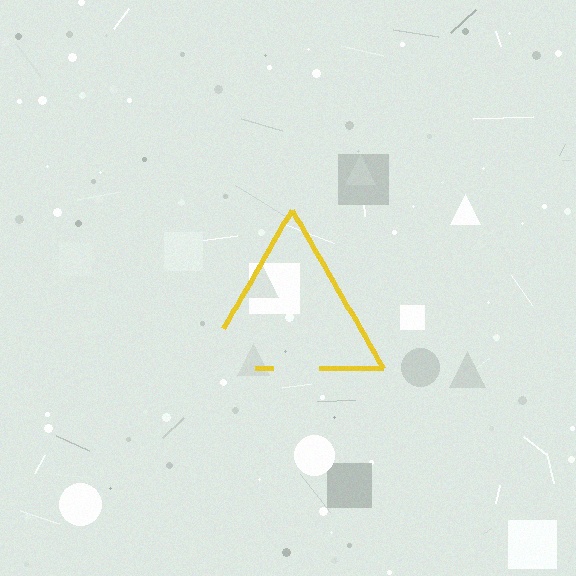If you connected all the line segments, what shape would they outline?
They would outline a triangle.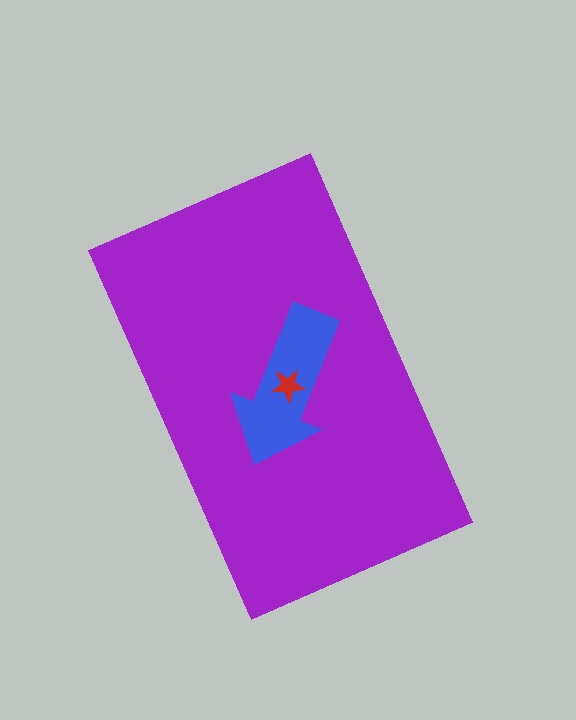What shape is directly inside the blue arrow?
The red star.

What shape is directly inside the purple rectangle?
The blue arrow.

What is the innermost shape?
The red star.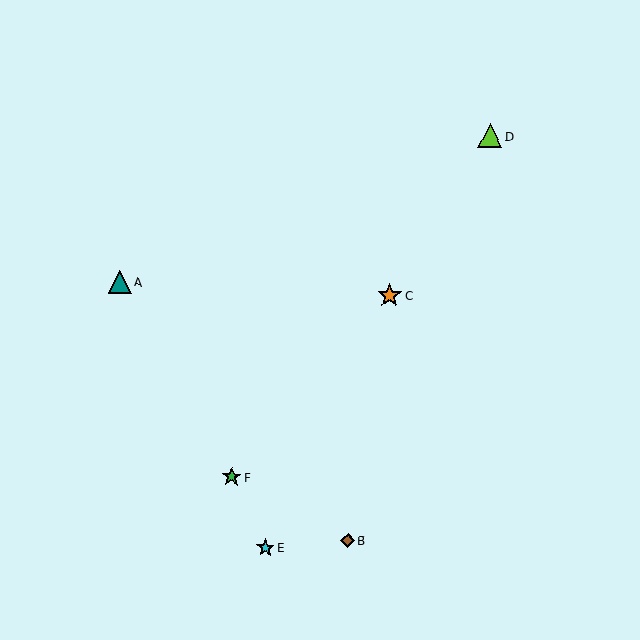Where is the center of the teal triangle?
The center of the teal triangle is at (120, 282).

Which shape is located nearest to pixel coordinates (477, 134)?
The lime triangle (labeled D) at (490, 136) is nearest to that location.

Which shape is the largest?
The orange star (labeled C) is the largest.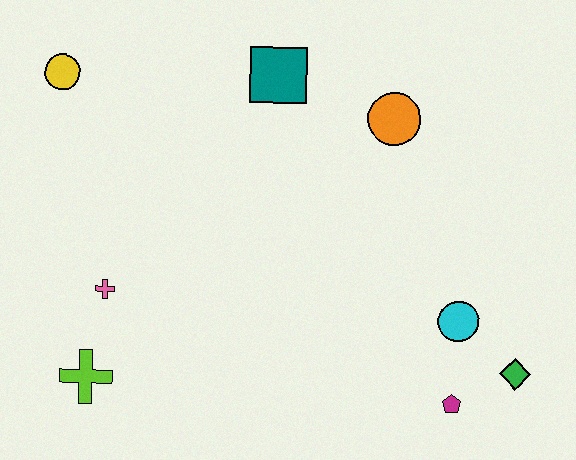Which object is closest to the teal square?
The orange circle is closest to the teal square.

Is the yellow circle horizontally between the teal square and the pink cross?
No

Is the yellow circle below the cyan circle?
No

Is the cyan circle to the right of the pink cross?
Yes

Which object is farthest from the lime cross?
The green diamond is farthest from the lime cross.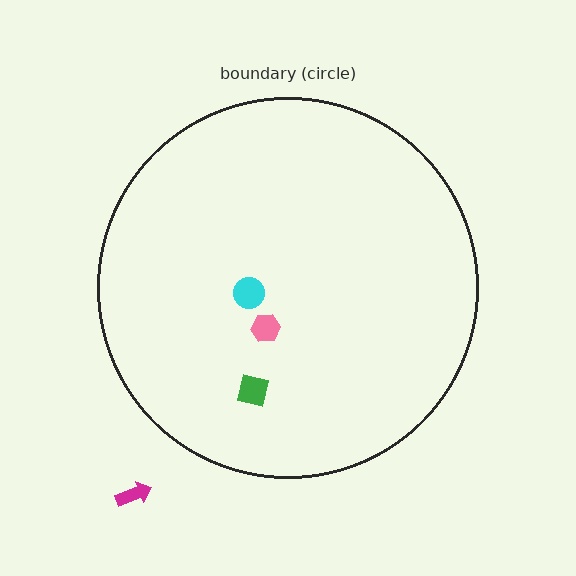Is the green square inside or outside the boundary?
Inside.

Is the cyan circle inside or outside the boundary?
Inside.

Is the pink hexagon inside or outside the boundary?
Inside.